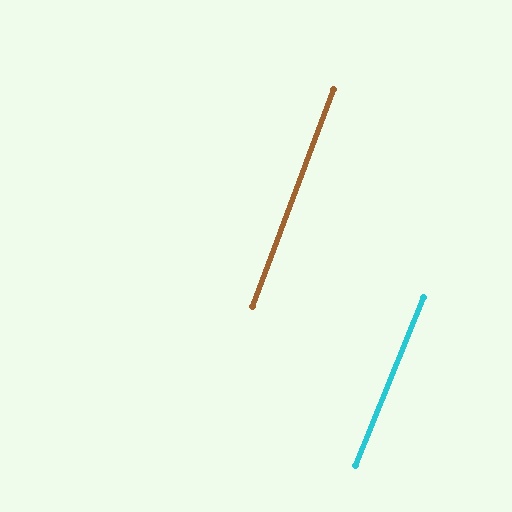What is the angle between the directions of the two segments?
Approximately 2 degrees.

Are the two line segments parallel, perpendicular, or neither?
Parallel — their directions differ by only 1.9°.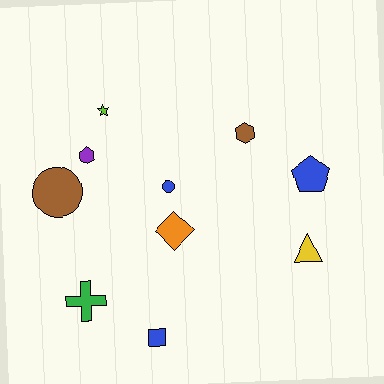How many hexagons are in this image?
There are 2 hexagons.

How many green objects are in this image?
There is 1 green object.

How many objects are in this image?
There are 10 objects.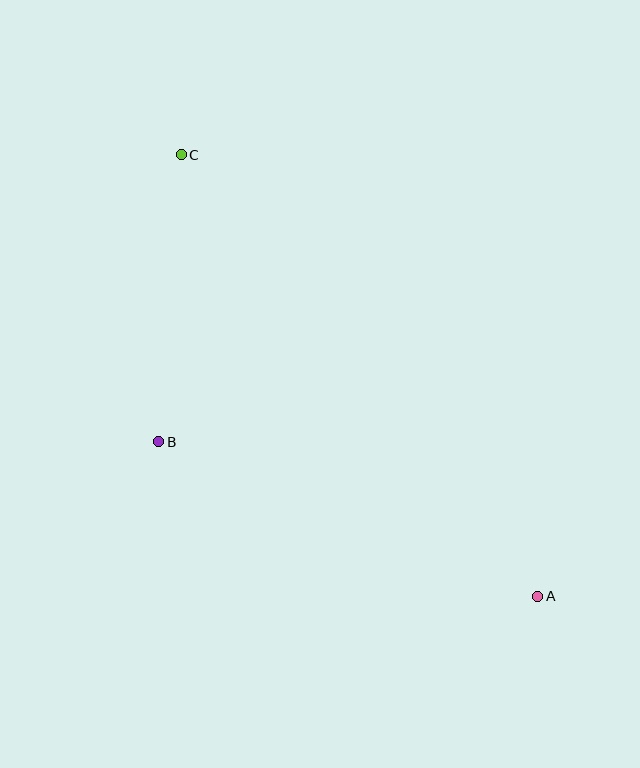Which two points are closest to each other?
Points B and C are closest to each other.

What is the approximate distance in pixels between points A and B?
The distance between A and B is approximately 409 pixels.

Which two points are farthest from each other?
Points A and C are farthest from each other.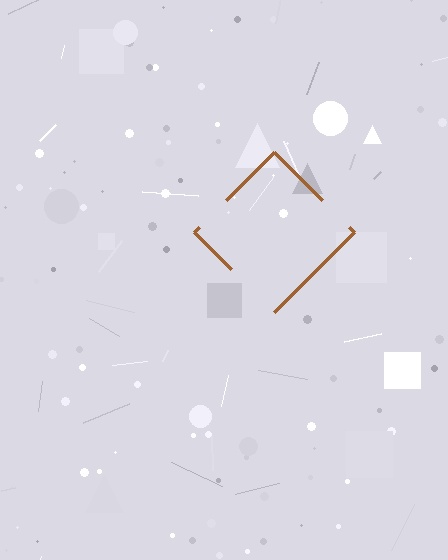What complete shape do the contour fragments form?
The contour fragments form a diamond.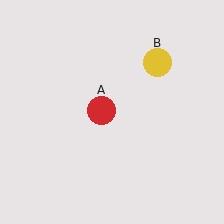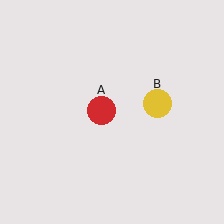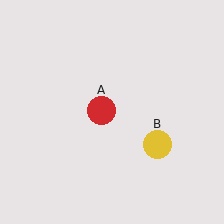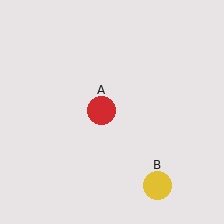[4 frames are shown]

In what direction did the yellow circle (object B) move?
The yellow circle (object B) moved down.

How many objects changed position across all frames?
1 object changed position: yellow circle (object B).